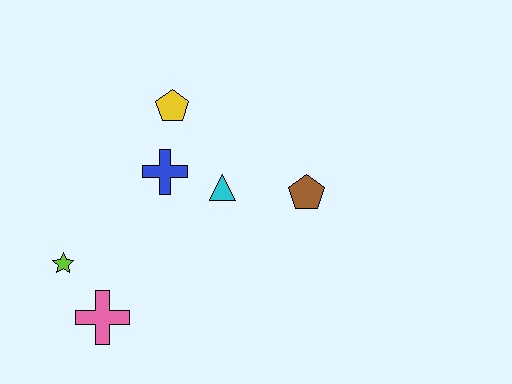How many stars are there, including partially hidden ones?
There is 1 star.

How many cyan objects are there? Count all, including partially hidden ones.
There is 1 cyan object.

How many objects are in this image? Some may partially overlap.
There are 6 objects.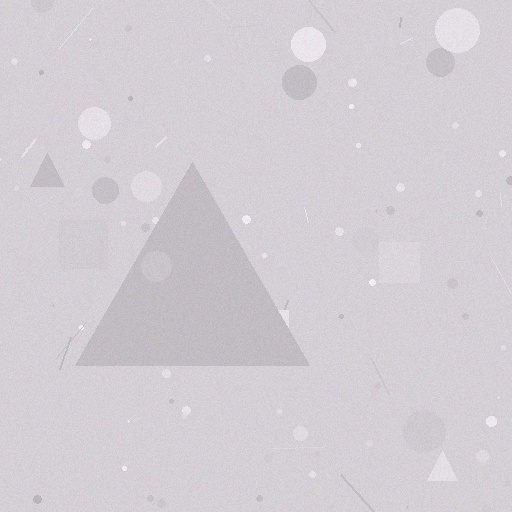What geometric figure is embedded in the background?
A triangle is embedded in the background.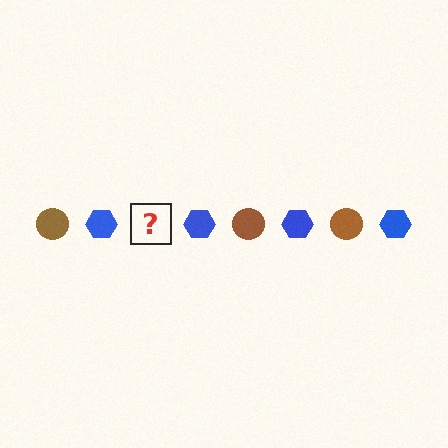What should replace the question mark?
The question mark should be replaced with a brown circle.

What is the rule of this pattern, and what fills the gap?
The rule is that the pattern alternates between brown circle and blue hexagon. The gap should be filled with a brown circle.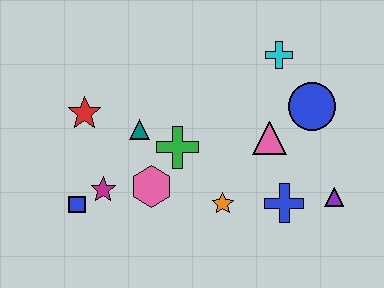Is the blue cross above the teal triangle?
No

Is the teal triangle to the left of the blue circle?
Yes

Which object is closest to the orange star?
The blue cross is closest to the orange star.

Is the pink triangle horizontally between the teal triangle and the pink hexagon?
No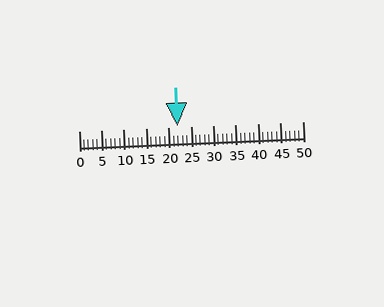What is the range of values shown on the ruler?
The ruler shows values from 0 to 50.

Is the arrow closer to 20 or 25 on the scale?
The arrow is closer to 20.